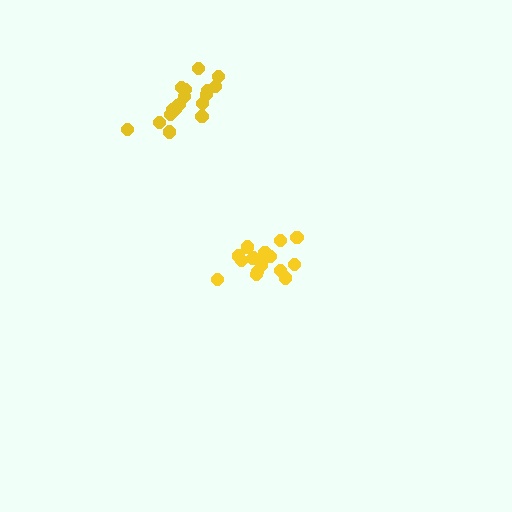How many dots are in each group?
Group 1: 18 dots, Group 2: 18 dots (36 total).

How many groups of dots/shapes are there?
There are 2 groups.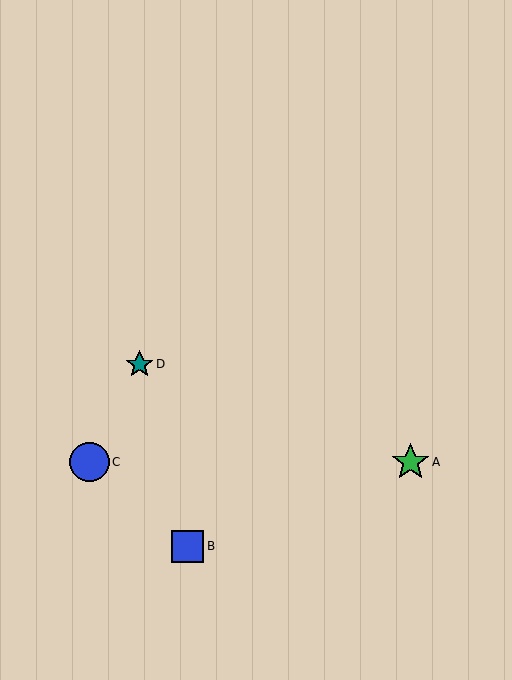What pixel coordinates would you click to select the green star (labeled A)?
Click at (410, 462) to select the green star A.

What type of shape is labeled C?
Shape C is a blue circle.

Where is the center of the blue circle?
The center of the blue circle is at (90, 462).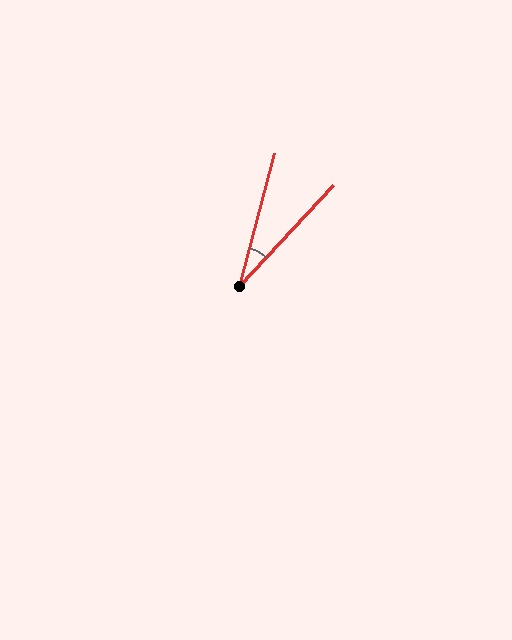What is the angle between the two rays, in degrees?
Approximately 28 degrees.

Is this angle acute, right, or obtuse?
It is acute.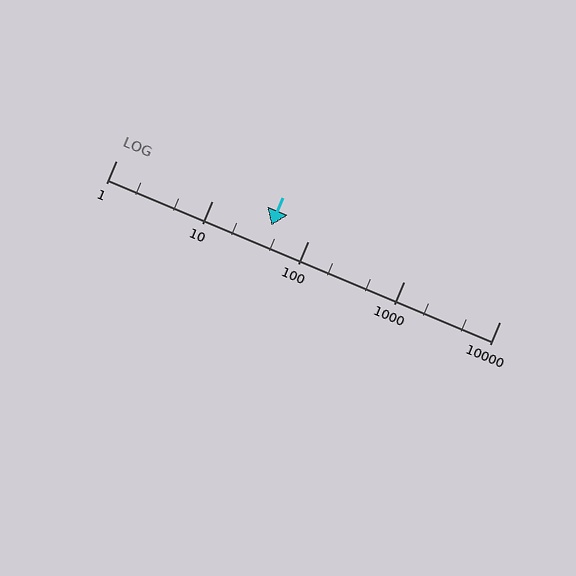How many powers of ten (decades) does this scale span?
The scale spans 4 decades, from 1 to 10000.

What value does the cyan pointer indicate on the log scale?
The pointer indicates approximately 42.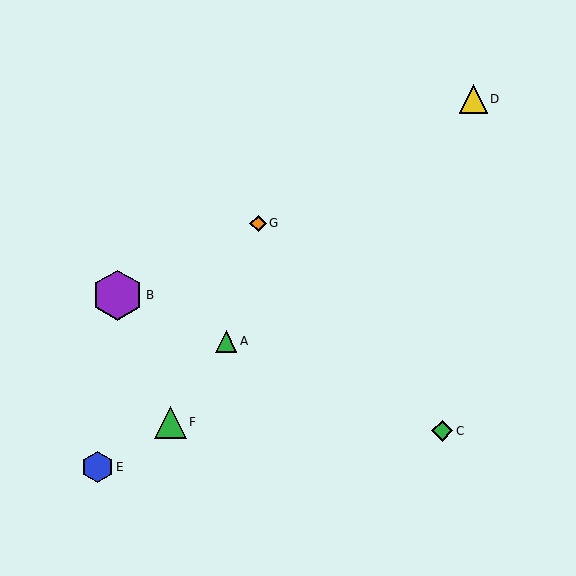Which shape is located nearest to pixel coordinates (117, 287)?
The purple hexagon (labeled B) at (118, 295) is nearest to that location.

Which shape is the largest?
The purple hexagon (labeled B) is the largest.